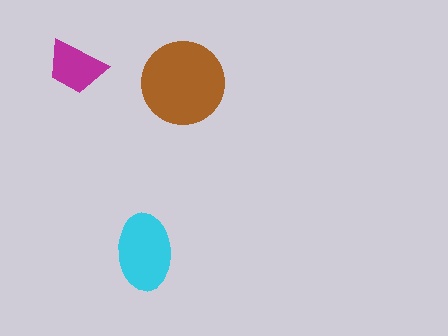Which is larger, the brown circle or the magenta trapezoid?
The brown circle.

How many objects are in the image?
There are 3 objects in the image.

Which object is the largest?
The brown circle.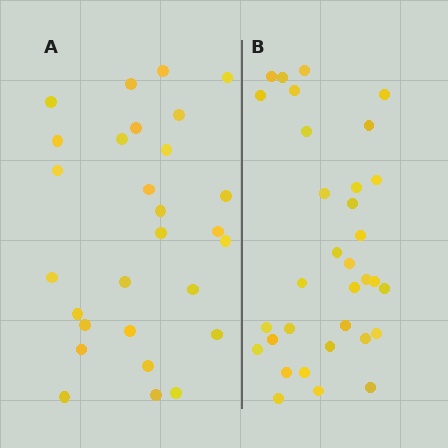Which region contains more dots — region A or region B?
Region B (the right region) has more dots.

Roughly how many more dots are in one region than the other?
Region B has about 5 more dots than region A.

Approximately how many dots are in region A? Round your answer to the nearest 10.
About 30 dots. (The exact count is 28, which rounds to 30.)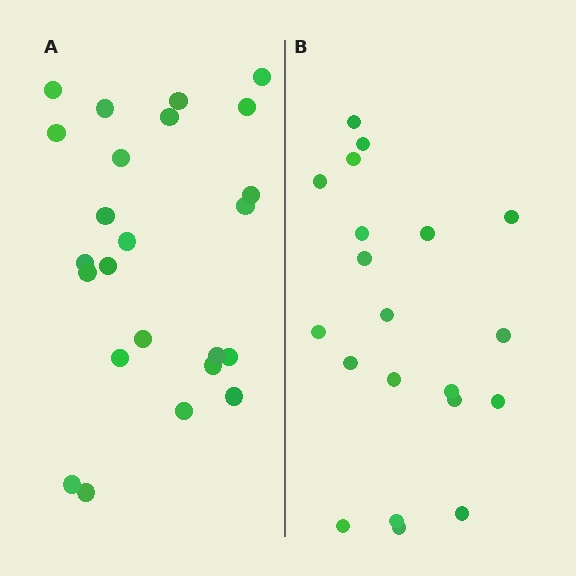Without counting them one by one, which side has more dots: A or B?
Region A (the left region) has more dots.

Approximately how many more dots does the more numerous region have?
Region A has about 4 more dots than region B.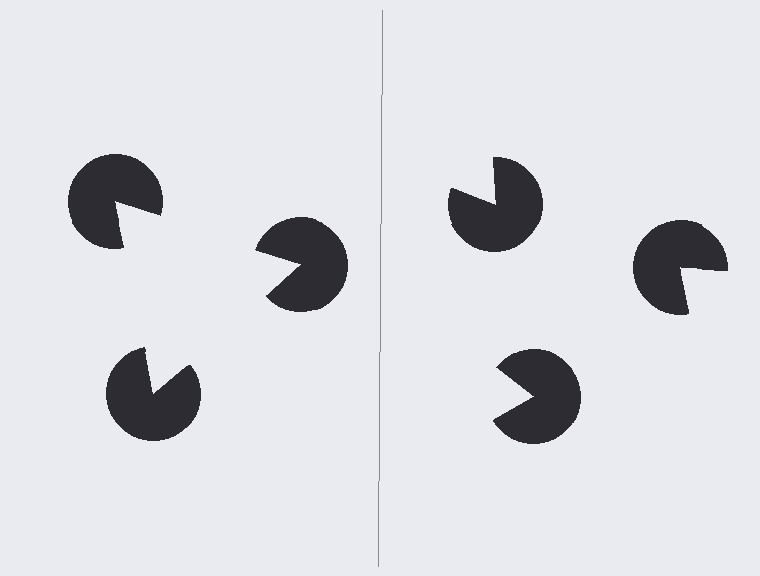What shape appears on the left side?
An illusory triangle.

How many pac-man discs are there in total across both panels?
6 — 3 on each side.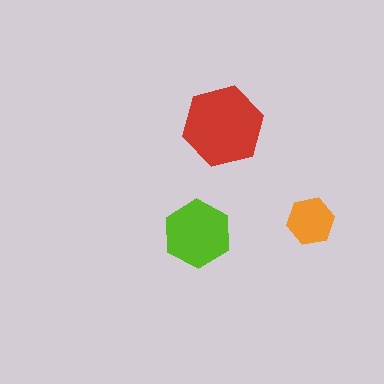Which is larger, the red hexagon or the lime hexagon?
The red one.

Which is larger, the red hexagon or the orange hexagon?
The red one.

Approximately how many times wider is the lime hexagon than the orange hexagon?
About 1.5 times wider.